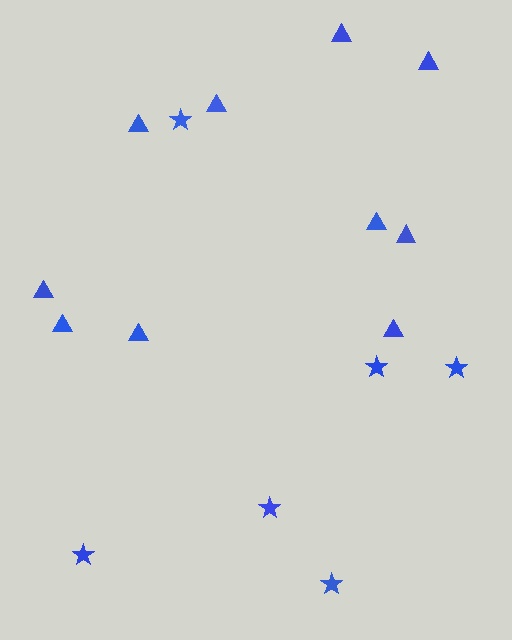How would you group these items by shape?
There are 2 groups: one group of triangles (10) and one group of stars (6).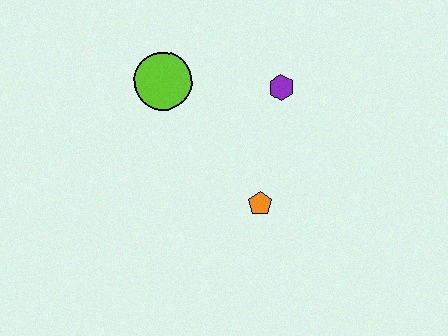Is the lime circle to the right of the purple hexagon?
No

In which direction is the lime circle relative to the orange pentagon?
The lime circle is above the orange pentagon.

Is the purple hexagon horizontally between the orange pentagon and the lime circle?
No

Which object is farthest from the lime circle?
The orange pentagon is farthest from the lime circle.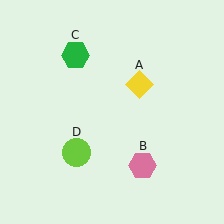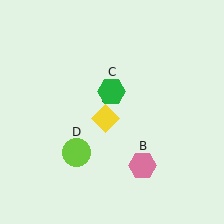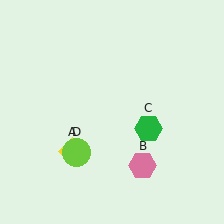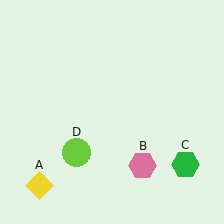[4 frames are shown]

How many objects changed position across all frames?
2 objects changed position: yellow diamond (object A), green hexagon (object C).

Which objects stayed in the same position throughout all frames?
Pink hexagon (object B) and lime circle (object D) remained stationary.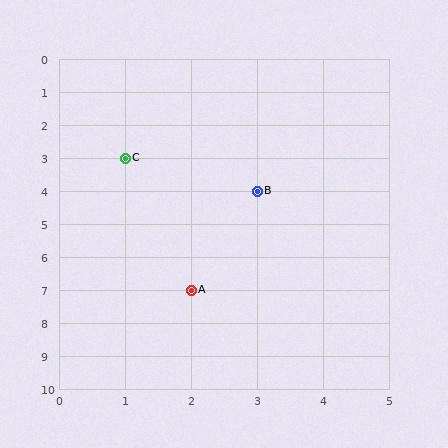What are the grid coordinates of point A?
Point A is at grid coordinates (2, 7).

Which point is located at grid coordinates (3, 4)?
Point B is at (3, 4).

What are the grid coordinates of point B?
Point B is at grid coordinates (3, 4).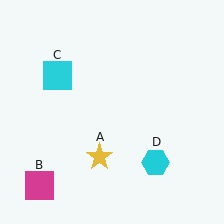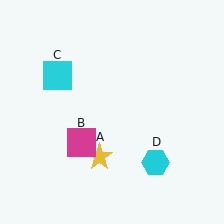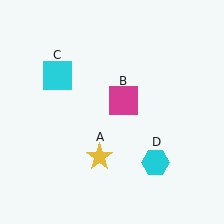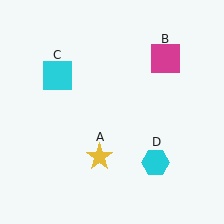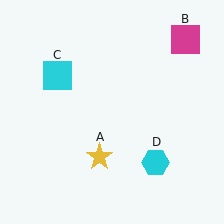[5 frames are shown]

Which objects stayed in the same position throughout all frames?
Yellow star (object A) and cyan square (object C) and cyan hexagon (object D) remained stationary.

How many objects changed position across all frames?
1 object changed position: magenta square (object B).